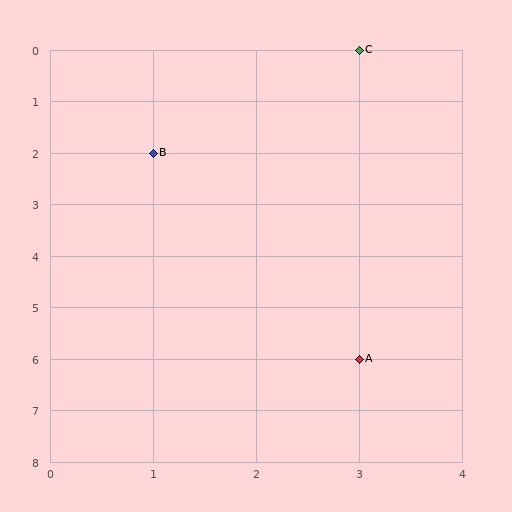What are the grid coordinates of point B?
Point B is at grid coordinates (1, 2).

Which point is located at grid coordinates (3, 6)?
Point A is at (3, 6).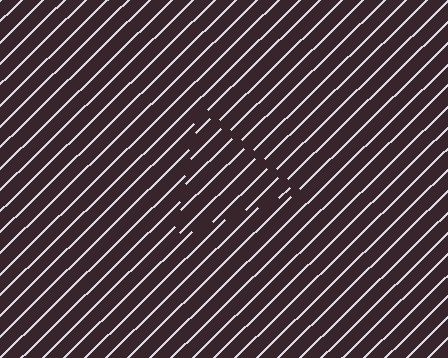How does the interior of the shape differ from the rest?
The interior of the shape contains the same grating, shifted by half a period — the contour is defined by the phase discontinuity where line-ends from the inner and outer gratings abut.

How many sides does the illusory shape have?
3 sides — the line-ends trace a triangle.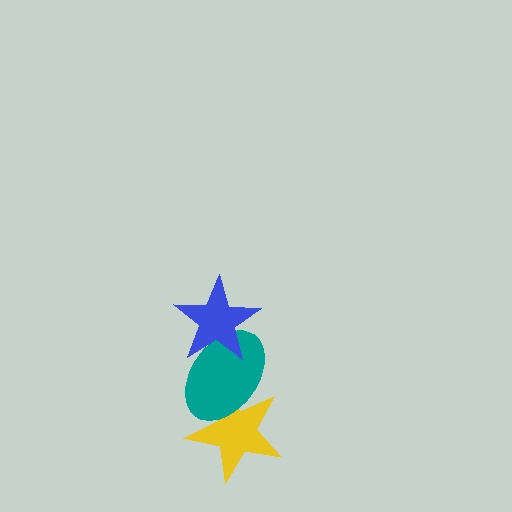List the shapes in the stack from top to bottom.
From top to bottom: the blue star, the teal ellipse, the yellow star.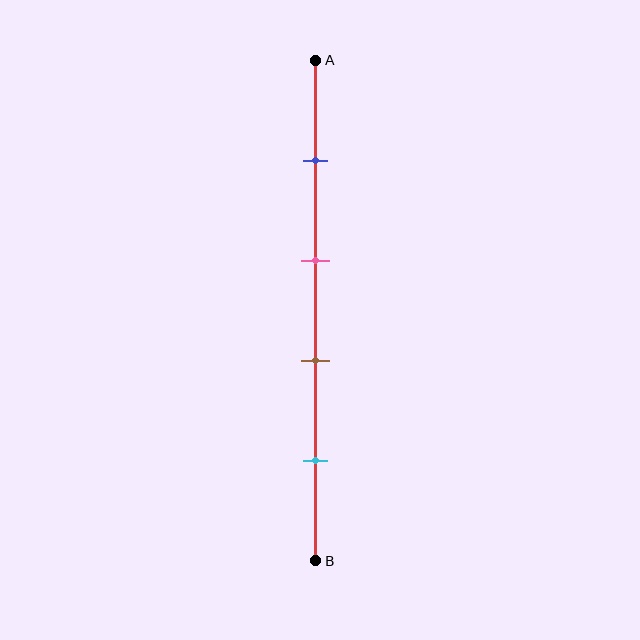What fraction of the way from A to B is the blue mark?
The blue mark is approximately 20% (0.2) of the way from A to B.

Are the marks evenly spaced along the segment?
Yes, the marks are approximately evenly spaced.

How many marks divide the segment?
There are 4 marks dividing the segment.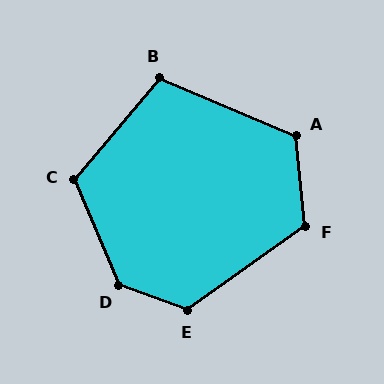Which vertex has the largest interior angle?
D, at approximately 133 degrees.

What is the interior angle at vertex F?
Approximately 120 degrees (obtuse).